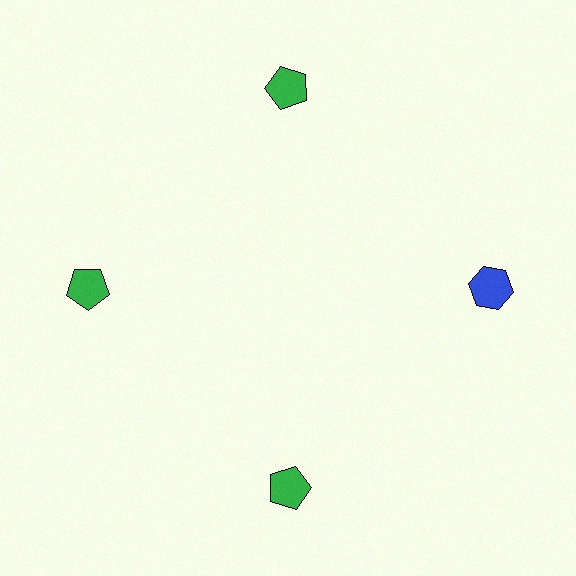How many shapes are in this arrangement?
There are 4 shapes arranged in a ring pattern.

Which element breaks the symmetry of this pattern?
The blue hexagon at roughly the 3 o'clock position breaks the symmetry. All other shapes are green pentagons.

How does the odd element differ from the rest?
It differs in both color (blue instead of green) and shape (hexagon instead of pentagon).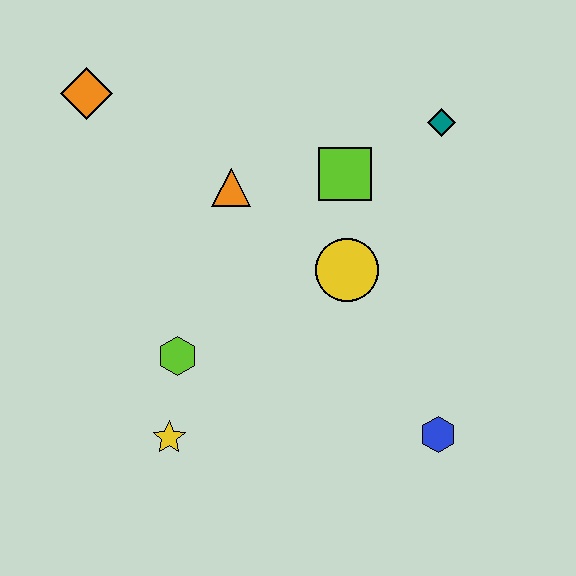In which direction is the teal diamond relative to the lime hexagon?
The teal diamond is to the right of the lime hexagon.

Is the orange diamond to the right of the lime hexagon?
No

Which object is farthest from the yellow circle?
The orange diamond is farthest from the yellow circle.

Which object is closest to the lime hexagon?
The yellow star is closest to the lime hexagon.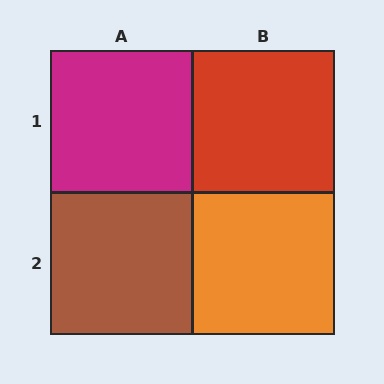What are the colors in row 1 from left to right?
Magenta, red.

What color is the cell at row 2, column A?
Brown.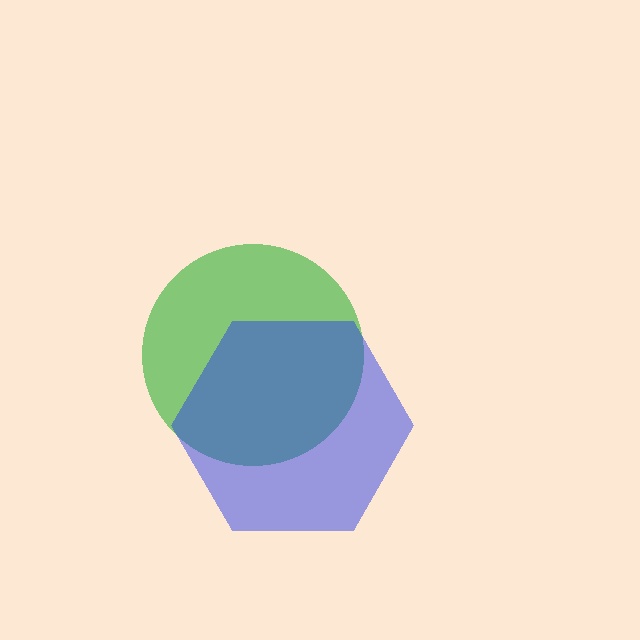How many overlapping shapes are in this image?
There are 2 overlapping shapes in the image.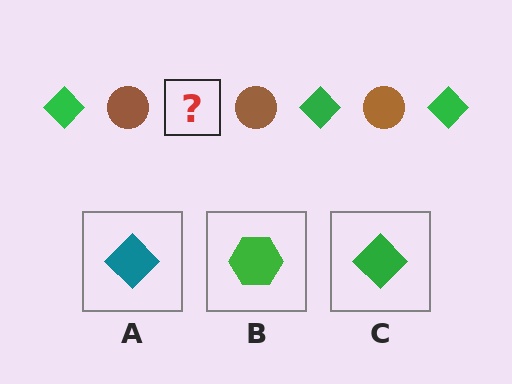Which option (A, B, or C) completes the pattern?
C.